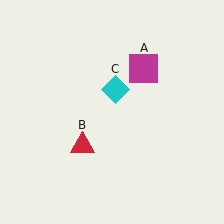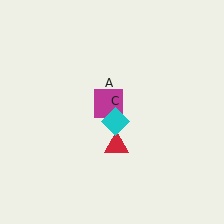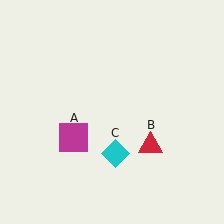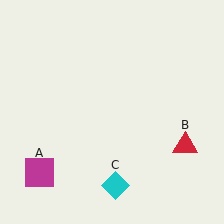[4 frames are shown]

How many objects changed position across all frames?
3 objects changed position: magenta square (object A), red triangle (object B), cyan diamond (object C).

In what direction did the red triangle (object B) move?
The red triangle (object B) moved right.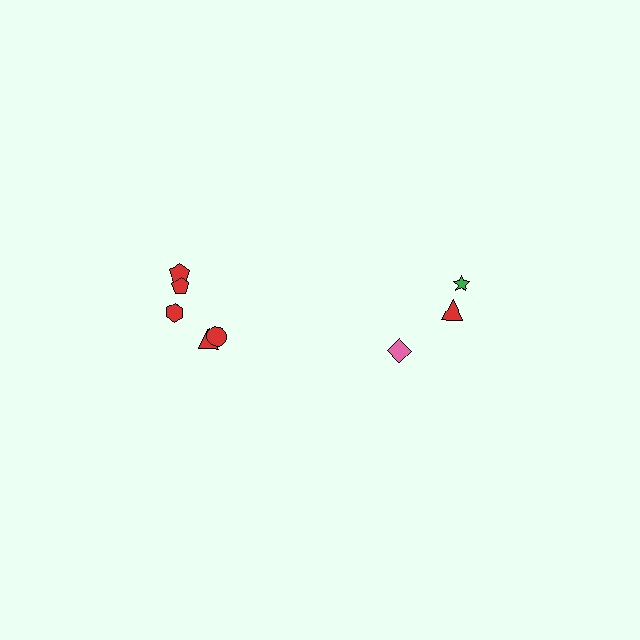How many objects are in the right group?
There are 3 objects.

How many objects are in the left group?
There are 5 objects.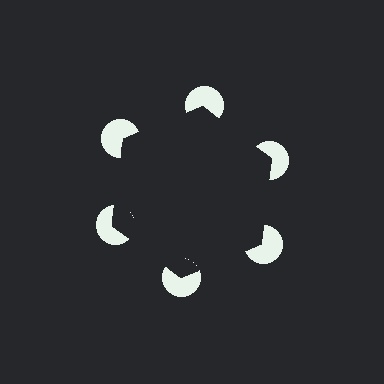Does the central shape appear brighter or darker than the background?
It typically appears slightly darker than the background, even though no actual brightness change is drawn.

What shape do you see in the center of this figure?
An illusory hexagon — its edges are inferred from the aligned wedge cuts in the pac-man discs, not physically drawn.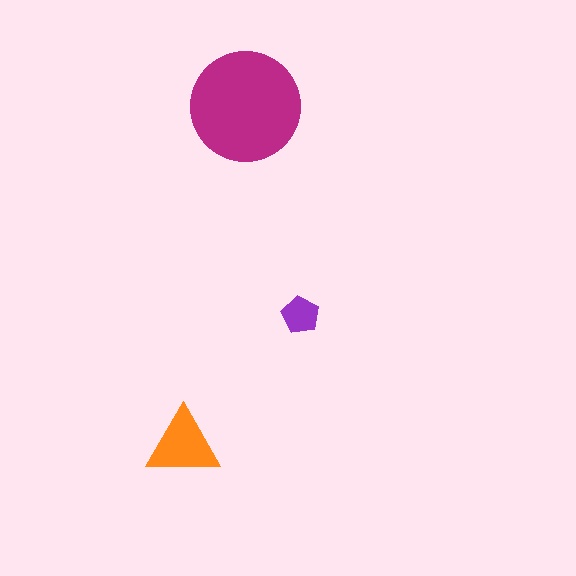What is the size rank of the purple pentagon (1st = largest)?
3rd.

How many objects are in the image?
There are 3 objects in the image.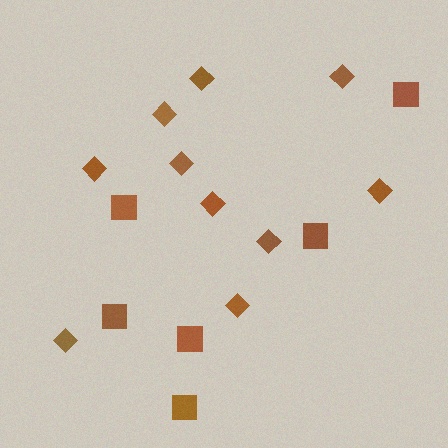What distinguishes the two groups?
There are 2 groups: one group of diamonds (10) and one group of squares (6).